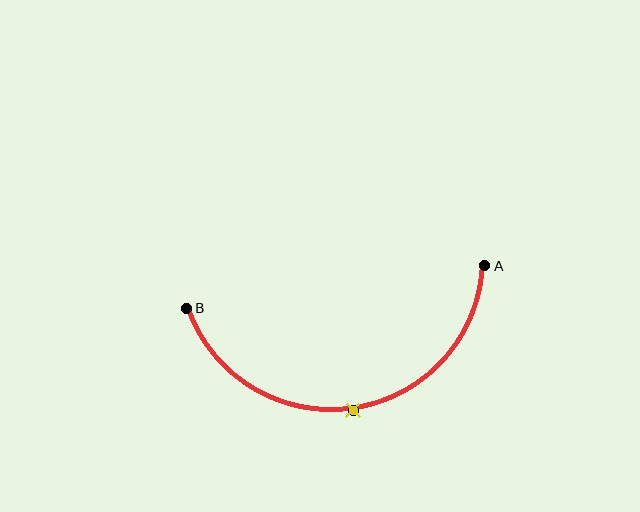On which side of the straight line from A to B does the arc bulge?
The arc bulges below the straight line connecting A and B.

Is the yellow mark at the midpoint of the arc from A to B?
Yes. The yellow mark lies on the arc at equal arc-length from both A and B — it is the arc midpoint.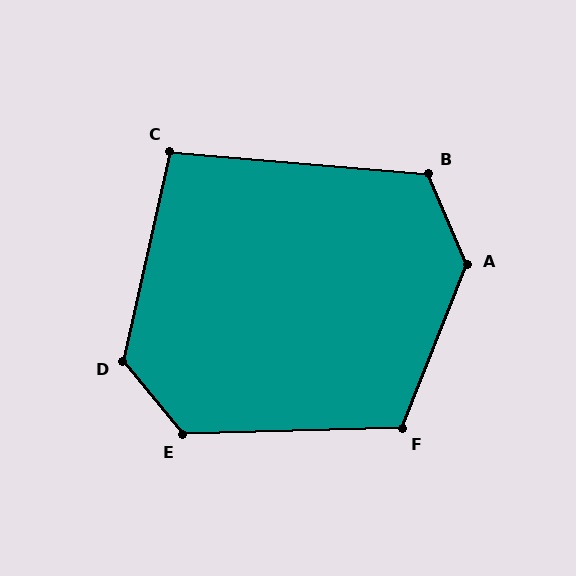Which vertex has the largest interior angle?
A, at approximately 135 degrees.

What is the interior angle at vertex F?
Approximately 113 degrees (obtuse).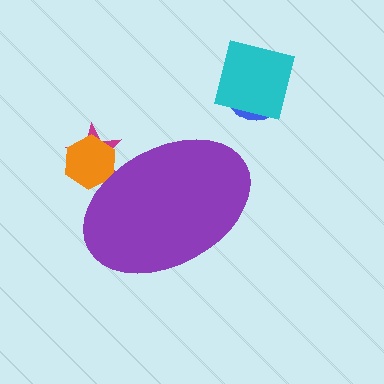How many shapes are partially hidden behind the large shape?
2 shapes are partially hidden.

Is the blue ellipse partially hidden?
No, the blue ellipse is fully visible.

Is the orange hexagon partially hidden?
Yes, the orange hexagon is partially hidden behind the purple ellipse.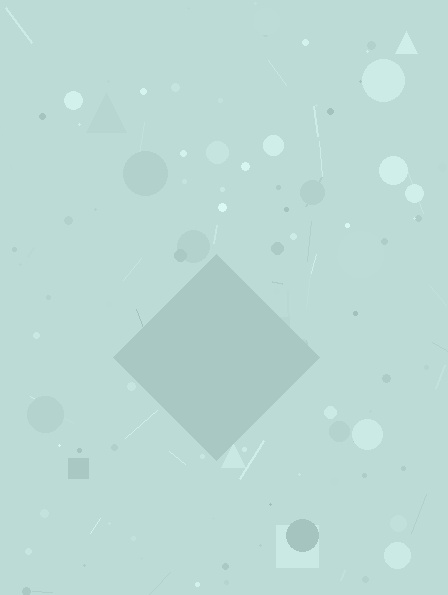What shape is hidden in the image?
A diamond is hidden in the image.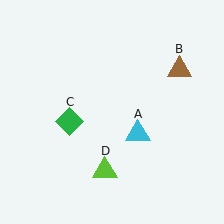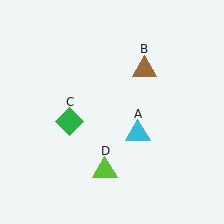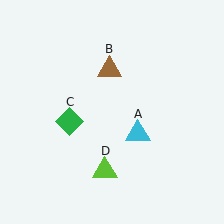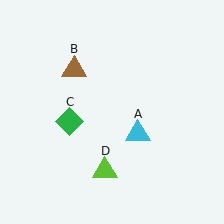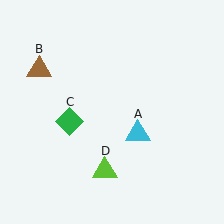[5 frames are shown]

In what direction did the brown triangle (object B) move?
The brown triangle (object B) moved left.